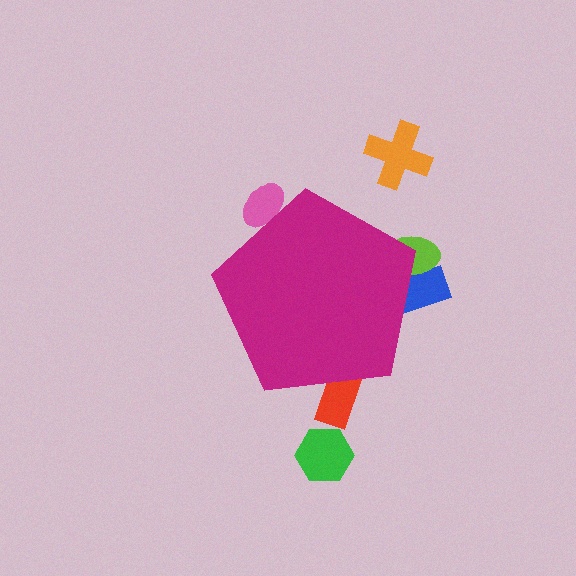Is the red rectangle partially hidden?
Yes, the red rectangle is partially hidden behind the magenta pentagon.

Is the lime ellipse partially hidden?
Yes, the lime ellipse is partially hidden behind the magenta pentagon.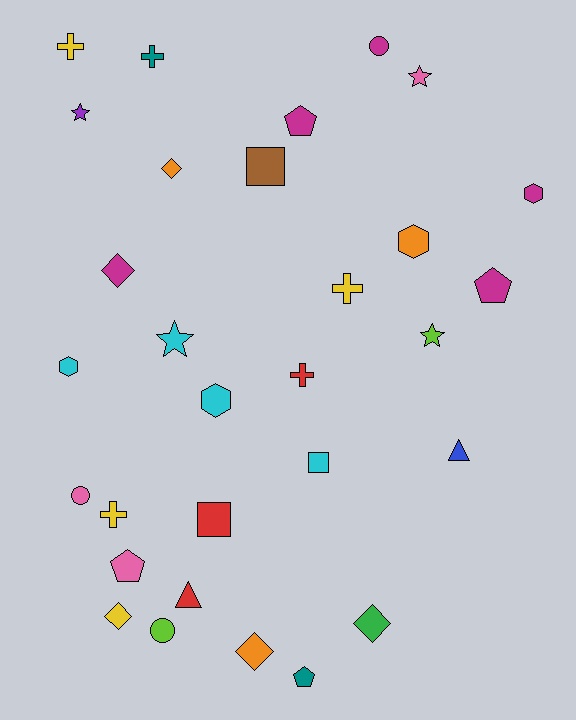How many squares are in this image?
There are 3 squares.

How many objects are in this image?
There are 30 objects.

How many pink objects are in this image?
There are 3 pink objects.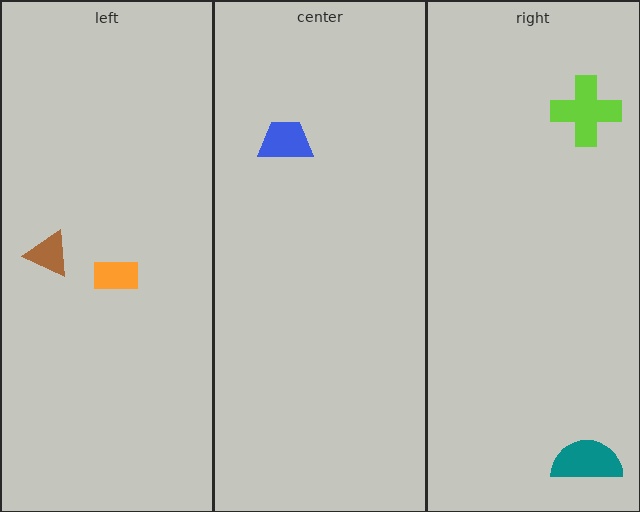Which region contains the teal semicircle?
The right region.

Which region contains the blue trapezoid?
The center region.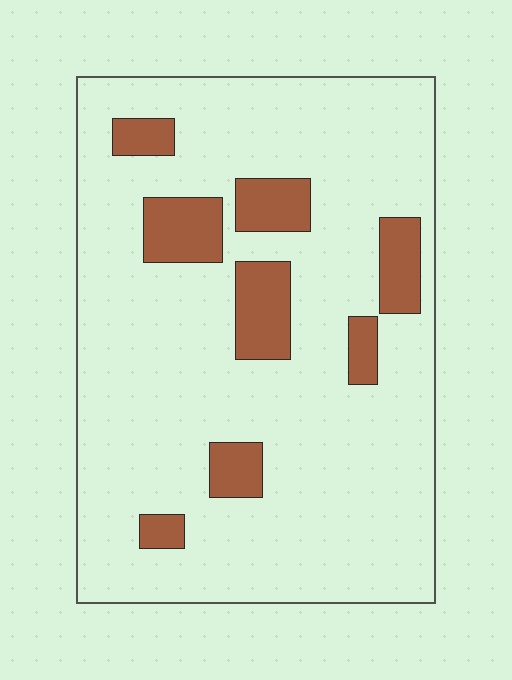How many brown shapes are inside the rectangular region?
8.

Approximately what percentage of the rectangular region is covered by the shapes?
Approximately 15%.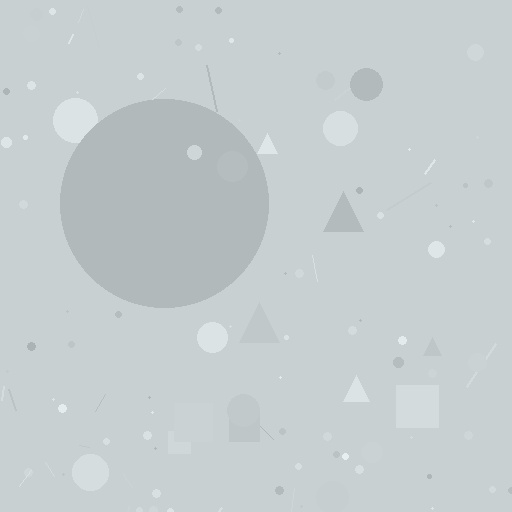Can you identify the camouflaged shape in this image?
The camouflaged shape is a circle.